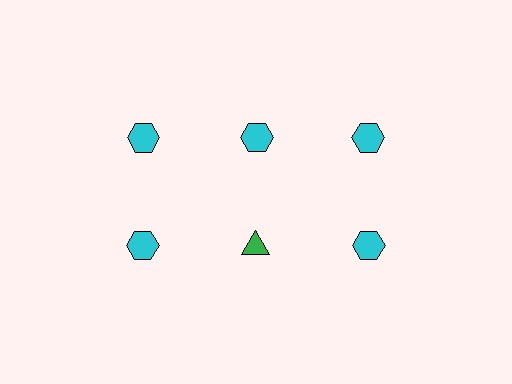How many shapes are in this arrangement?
There are 6 shapes arranged in a grid pattern.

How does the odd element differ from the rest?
It differs in both color (green instead of cyan) and shape (triangle instead of hexagon).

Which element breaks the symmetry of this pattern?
The green triangle in the second row, second from left column breaks the symmetry. All other shapes are cyan hexagons.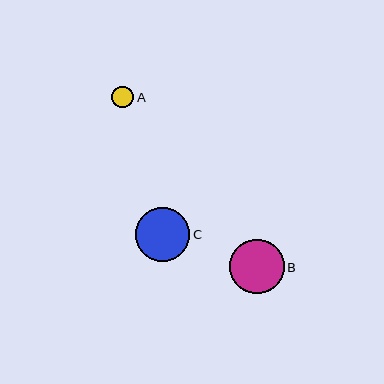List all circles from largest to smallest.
From largest to smallest: B, C, A.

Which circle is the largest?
Circle B is the largest with a size of approximately 55 pixels.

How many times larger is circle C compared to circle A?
Circle C is approximately 2.5 times the size of circle A.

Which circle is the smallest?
Circle A is the smallest with a size of approximately 22 pixels.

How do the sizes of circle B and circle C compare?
Circle B and circle C are approximately the same size.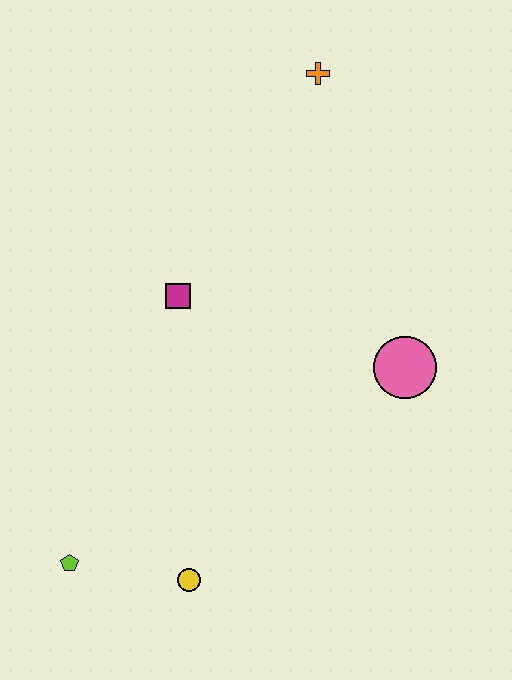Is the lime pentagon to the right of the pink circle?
No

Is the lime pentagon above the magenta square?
No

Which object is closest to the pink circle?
The magenta square is closest to the pink circle.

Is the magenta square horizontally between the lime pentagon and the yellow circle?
Yes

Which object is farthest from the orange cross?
The lime pentagon is farthest from the orange cross.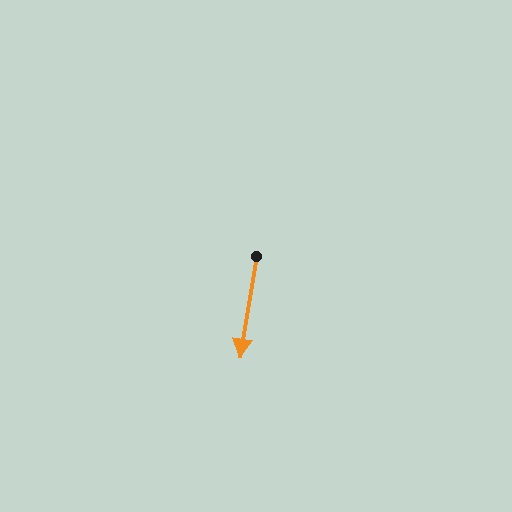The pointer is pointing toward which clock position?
Roughly 6 o'clock.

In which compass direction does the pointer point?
South.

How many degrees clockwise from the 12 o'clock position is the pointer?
Approximately 189 degrees.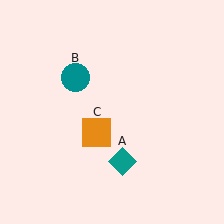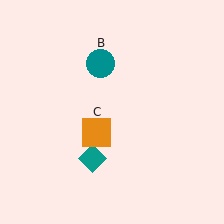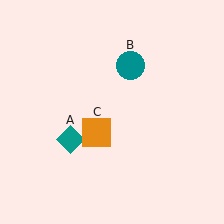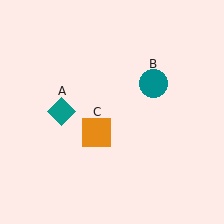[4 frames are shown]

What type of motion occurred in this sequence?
The teal diamond (object A), teal circle (object B) rotated clockwise around the center of the scene.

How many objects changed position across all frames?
2 objects changed position: teal diamond (object A), teal circle (object B).